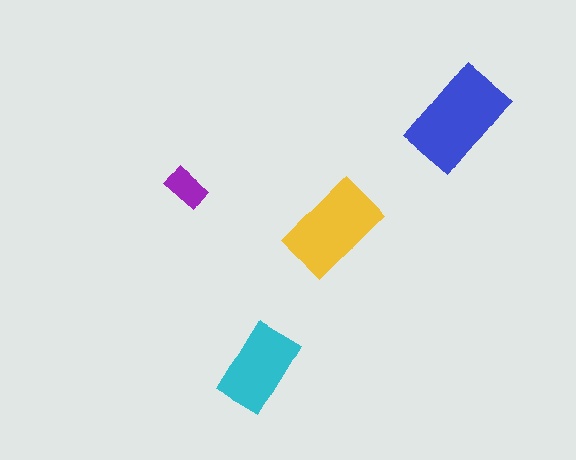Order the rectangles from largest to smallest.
the blue one, the yellow one, the cyan one, the purple one.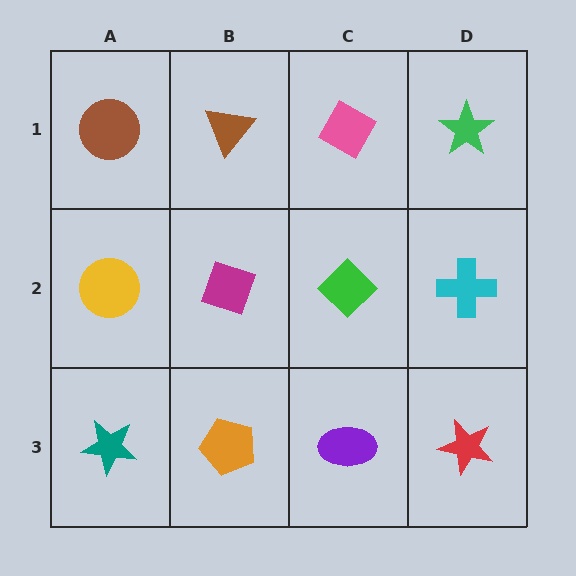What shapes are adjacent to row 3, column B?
A magenta diamond (row 2, column B), a teal star (row 3, column A), a purple ellipse (row 3, column C).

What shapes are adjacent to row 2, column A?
A brown circle (row 1, column A), a teal star (row 3, column A), a magenta diamond (row 2, column B).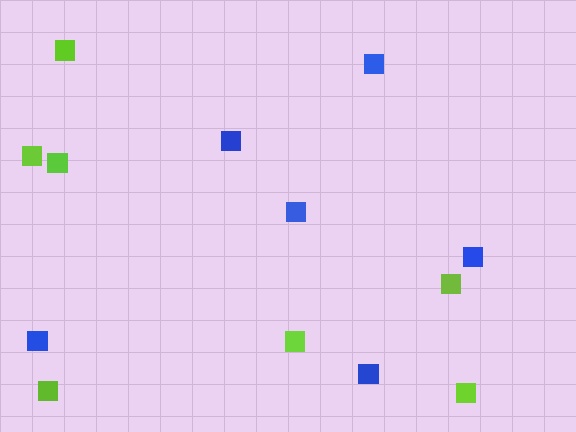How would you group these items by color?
There are 2 groups: one group of blue squares (6) and one group of lime squares (7).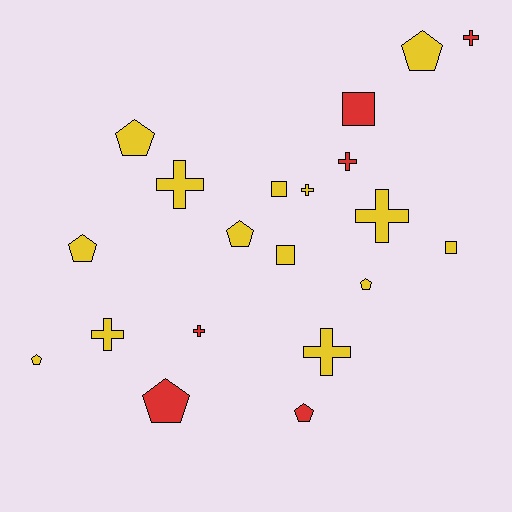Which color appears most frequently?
Yellow, with 14 objects.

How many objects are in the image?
There are 20 objects.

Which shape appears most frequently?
Cross, with 8 objects.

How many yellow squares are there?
There are 3 yellow squares.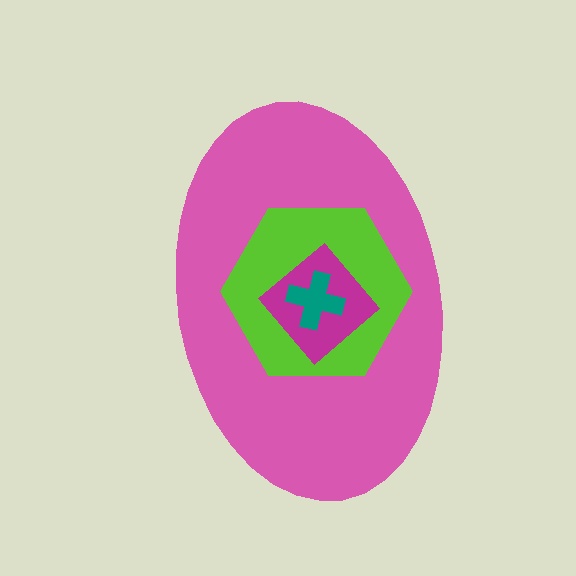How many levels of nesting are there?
4.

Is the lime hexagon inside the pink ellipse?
Yes.